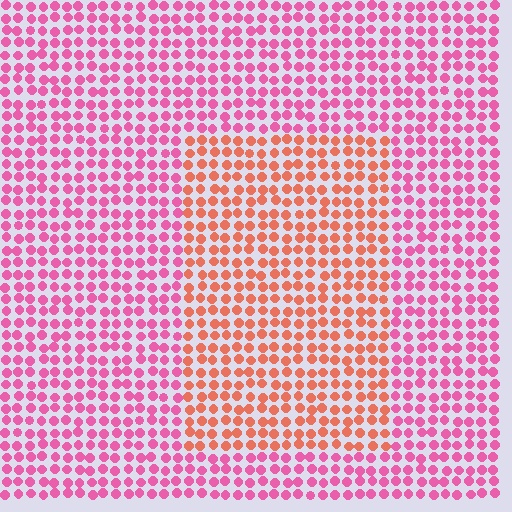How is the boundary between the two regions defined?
The boundary is defined purely by a slight shift in hue (about 42 degrees). Spacing, size, and orientation are identical on both sides.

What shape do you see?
I see a rectangle.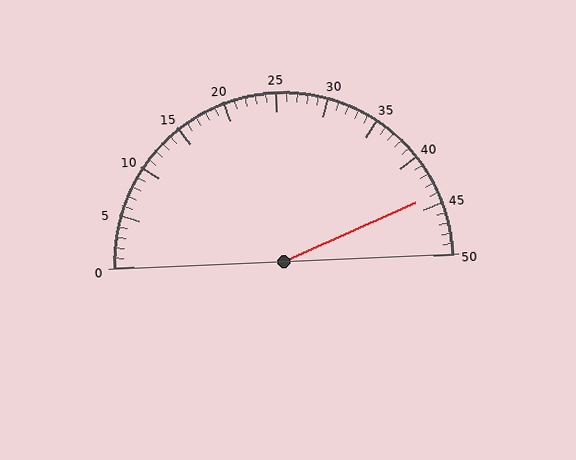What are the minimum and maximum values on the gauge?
The gauge ranges from 0 to 50.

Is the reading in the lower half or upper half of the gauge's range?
The reading is in the upper half of the range (0 to 50).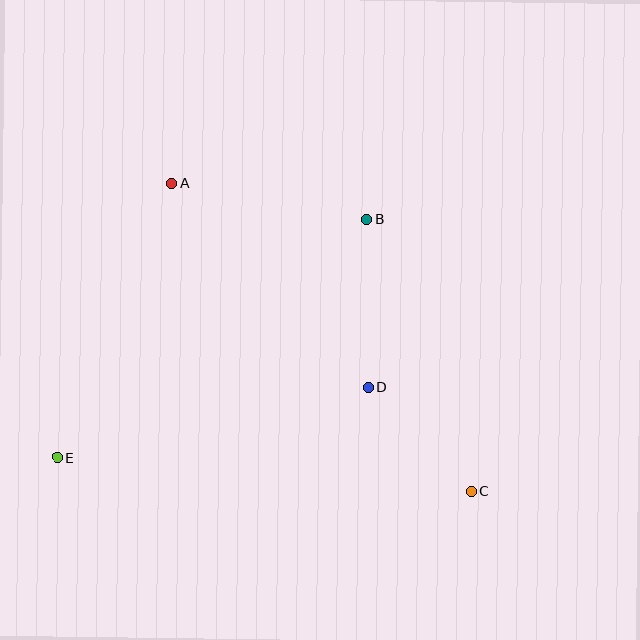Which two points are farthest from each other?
Points A and C are farthest from each other.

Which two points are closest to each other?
Points C and D are closest to each other.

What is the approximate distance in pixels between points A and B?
The distance between A and B is approximately 199 pixels.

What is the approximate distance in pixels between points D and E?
The distance between D and E is approximately 318 pixels.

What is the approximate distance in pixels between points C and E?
The distance between C and E is approximately 415 pixels.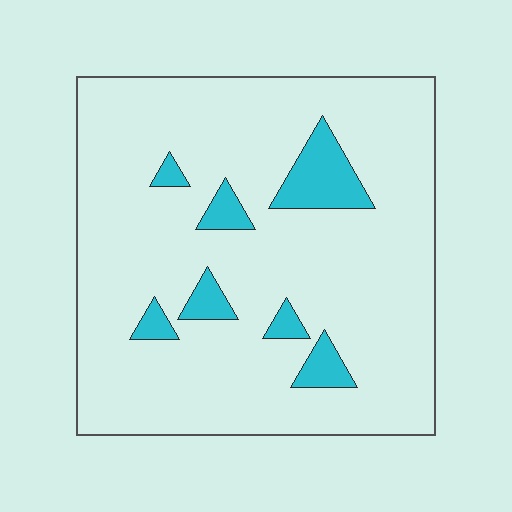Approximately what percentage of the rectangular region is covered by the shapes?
Approximately 10%.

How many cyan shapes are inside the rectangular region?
7.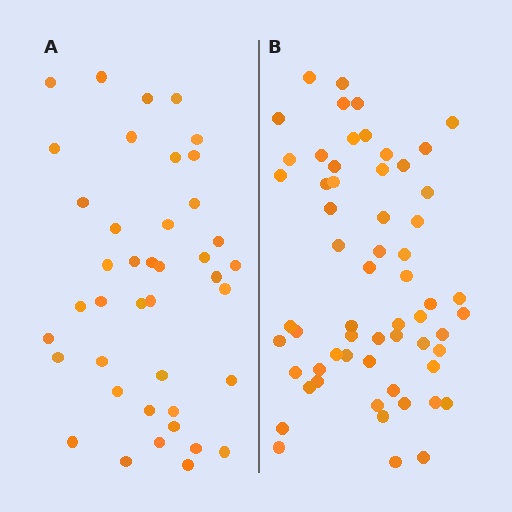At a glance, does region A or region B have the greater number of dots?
Region B (the right region) has more dots.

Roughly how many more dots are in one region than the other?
Region B has approximately 20 more dots than region A.